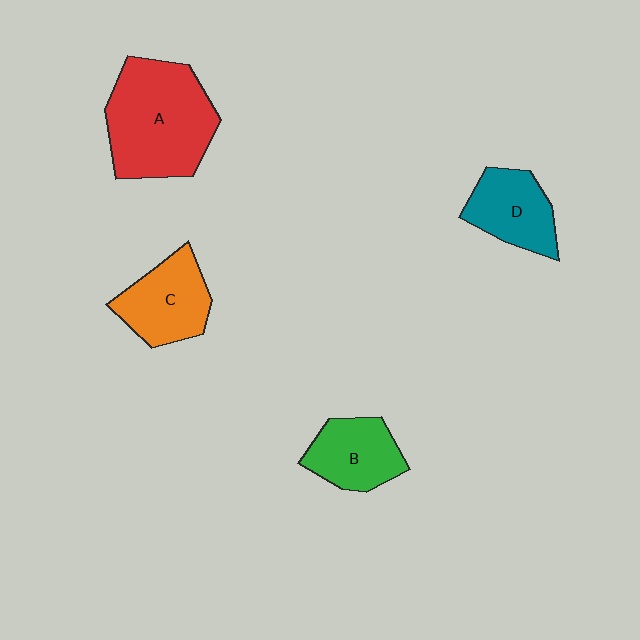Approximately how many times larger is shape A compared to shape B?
Approximately 1.9 times.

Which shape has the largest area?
Shape A (red).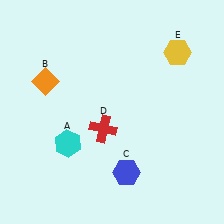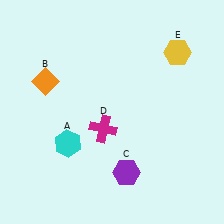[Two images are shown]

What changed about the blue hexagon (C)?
In Image 1, C is blue. In Image 2, it changed to purple.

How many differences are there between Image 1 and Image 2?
There are 2 differences between the two images.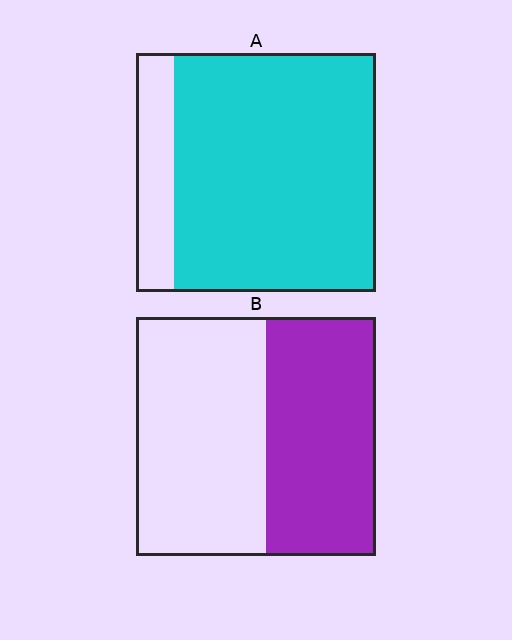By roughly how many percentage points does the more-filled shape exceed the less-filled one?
By roughly 40 percentage points (A over B).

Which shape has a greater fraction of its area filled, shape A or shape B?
Shape A.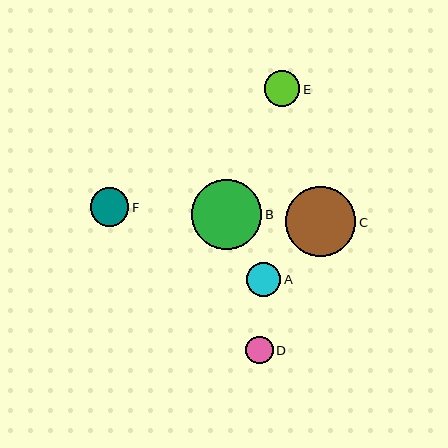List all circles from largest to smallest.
From largest to smallest: C, B, F, E, A, D.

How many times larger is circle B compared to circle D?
Circle B is approximately 2.5 times the size of circle D.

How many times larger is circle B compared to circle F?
Circle B is approximately 1.8 times the size of circle F.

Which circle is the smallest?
Circle D is the smallest with a size of approximately 27 pixels.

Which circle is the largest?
Circle C is the largest with a size of approximately 70 pixels.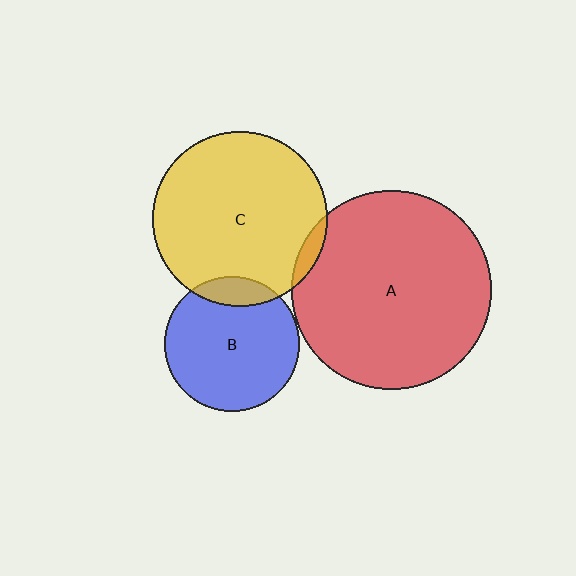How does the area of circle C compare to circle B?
Approximately 1.7 times.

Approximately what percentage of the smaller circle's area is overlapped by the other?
Approximately 5%.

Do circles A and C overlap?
Yes.